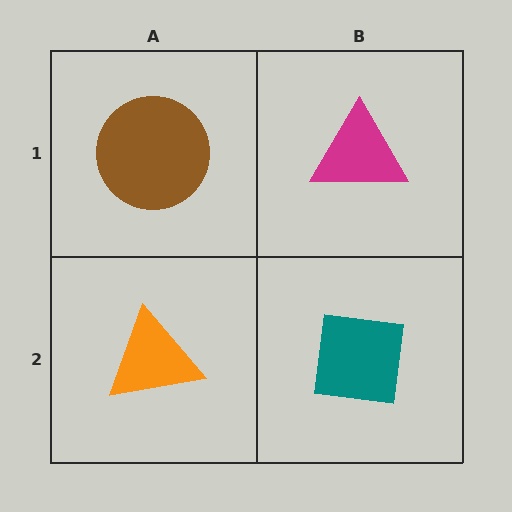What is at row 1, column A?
A brown circle.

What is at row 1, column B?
A magenta triangle.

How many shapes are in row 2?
2 shapes.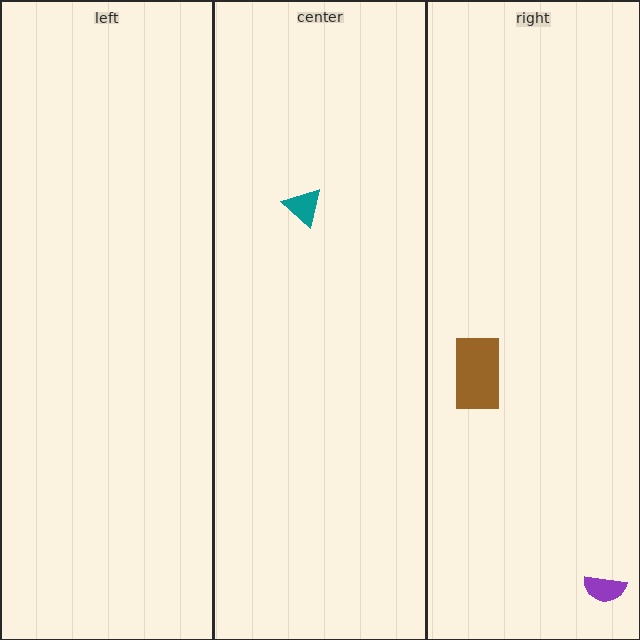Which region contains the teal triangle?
The center region.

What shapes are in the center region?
The teal triangle.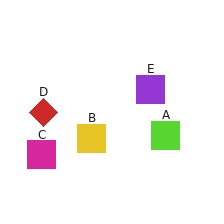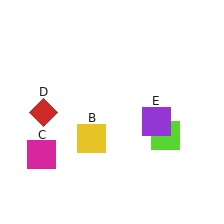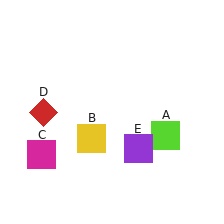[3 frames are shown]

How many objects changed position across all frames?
1 object changed position: purple square (object E).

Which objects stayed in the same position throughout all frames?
Lime square (object A) and yellow square (object B) and magenta square (object C) and red diamond (object D) remained stationary.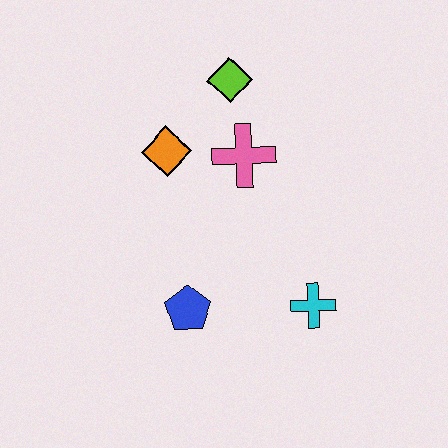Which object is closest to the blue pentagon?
The cyan cross is closest to the blue pentagon.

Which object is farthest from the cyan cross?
The lime diamond is farthest from the cyan cross.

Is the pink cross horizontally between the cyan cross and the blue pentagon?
Yes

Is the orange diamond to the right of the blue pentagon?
No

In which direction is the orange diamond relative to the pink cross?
The orange diamond is to the left of the pink cross.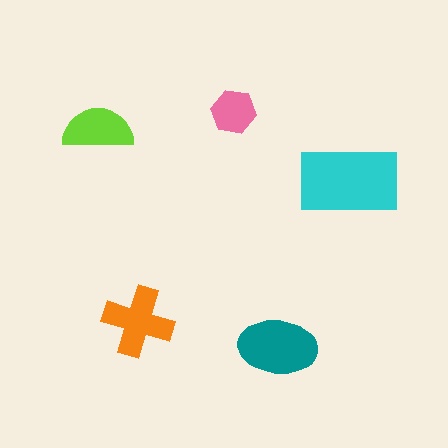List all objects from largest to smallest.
The cyan rectangle, the teal ellipse, the orange cross, the lime semicircle, the pink hexagon.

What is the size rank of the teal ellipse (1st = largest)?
2nd.